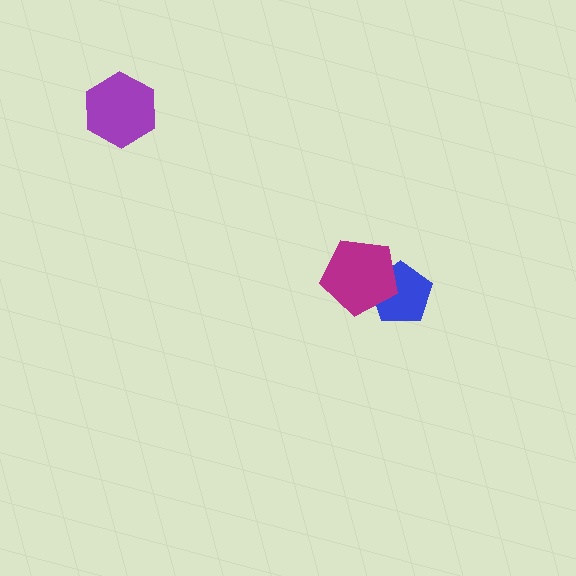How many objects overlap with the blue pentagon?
1 object overlaps with the blue pentagon.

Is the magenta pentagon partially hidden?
No, no other shape covers it.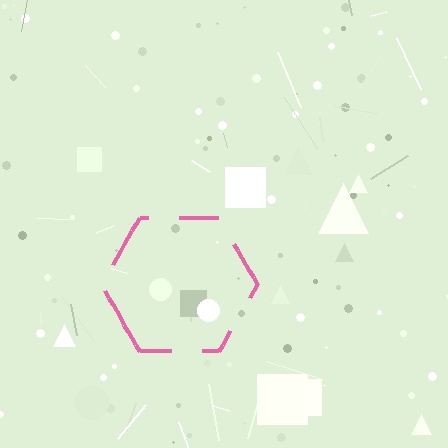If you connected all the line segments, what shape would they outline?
They would outline a hexagon.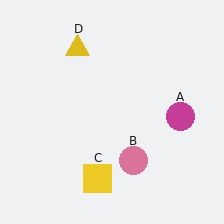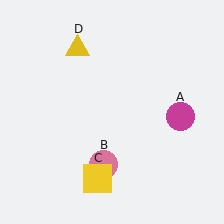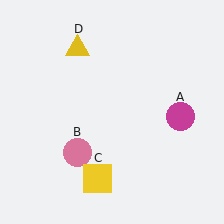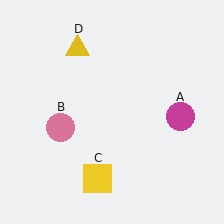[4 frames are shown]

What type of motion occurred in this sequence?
The pink circle (object B) rotated clockwise around the center of the scene.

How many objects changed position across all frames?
1 object changed position: pink circle (object B).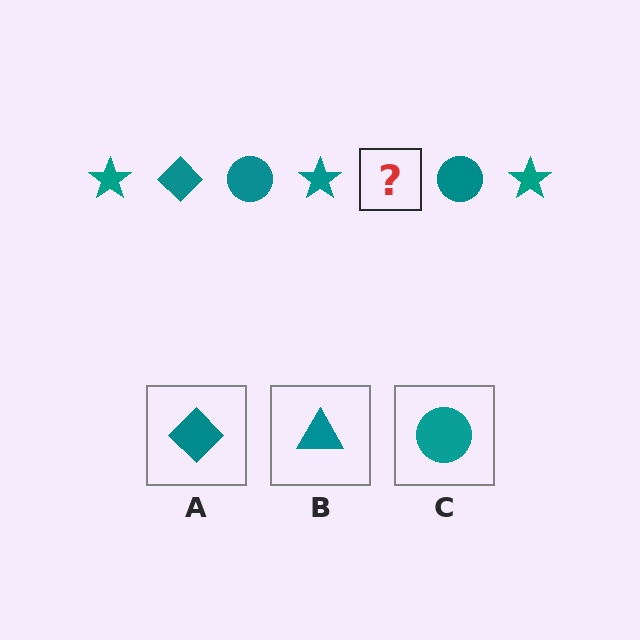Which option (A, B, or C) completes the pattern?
A.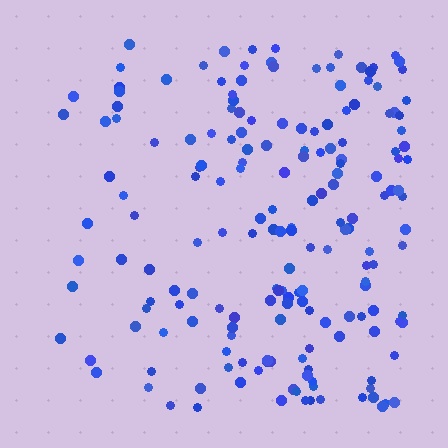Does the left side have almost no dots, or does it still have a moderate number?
Still a moderate number, just noticeably fewer than the right.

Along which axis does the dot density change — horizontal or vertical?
Horizontal.